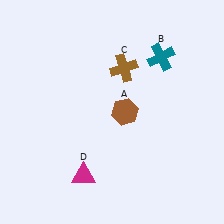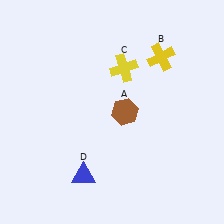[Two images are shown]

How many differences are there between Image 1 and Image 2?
There are 3 differences between the two images.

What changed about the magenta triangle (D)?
In Image 1, D is magenta. In Image 2, it changed to blue.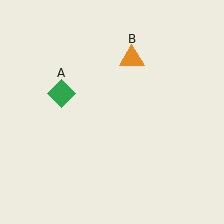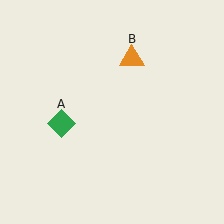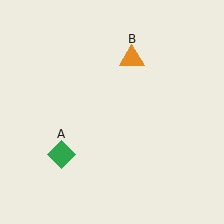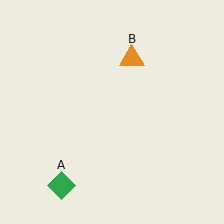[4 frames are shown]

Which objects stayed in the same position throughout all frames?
Orange triangle (object B) remained stationary.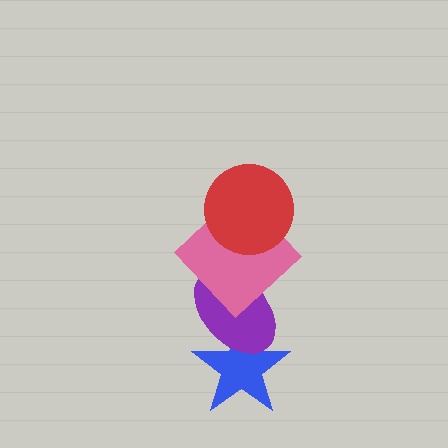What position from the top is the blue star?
The blue star is 4th from the top.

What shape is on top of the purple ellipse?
The pink diamond is on top of the purple ellipse.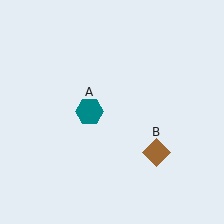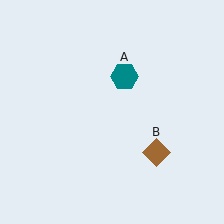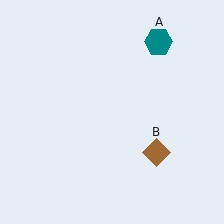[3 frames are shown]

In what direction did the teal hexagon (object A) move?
The teal hexagon (object A) moved up and to the right.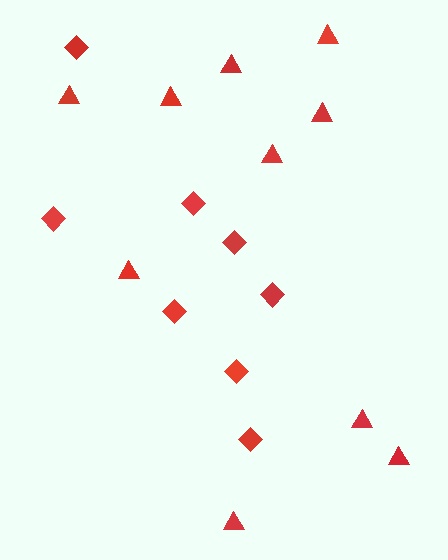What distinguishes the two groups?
There are 2 groups: one group of triangles (10) and one group of diamonds (8).